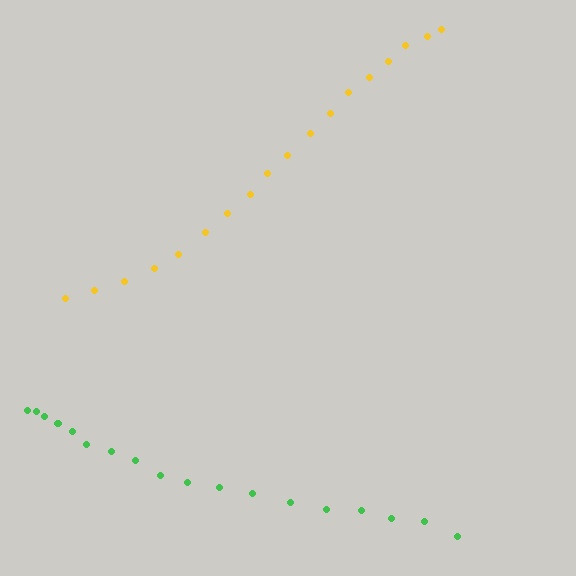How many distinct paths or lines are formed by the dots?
There are 2 distinct paths.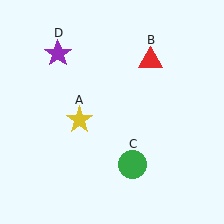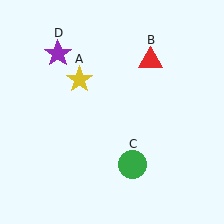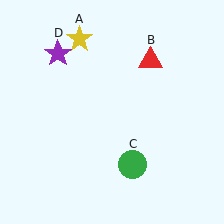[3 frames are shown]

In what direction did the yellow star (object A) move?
The yellow star (object A) moved up.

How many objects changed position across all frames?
1 object changed position: yellow star (object A).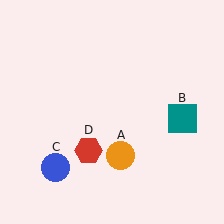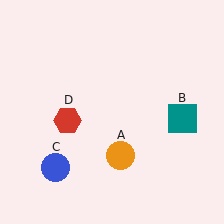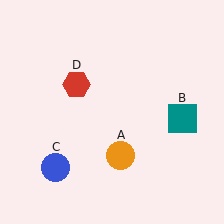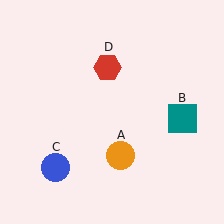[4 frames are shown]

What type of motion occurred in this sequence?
The red hexagon (object D) rotated clockwise around the center of the scene.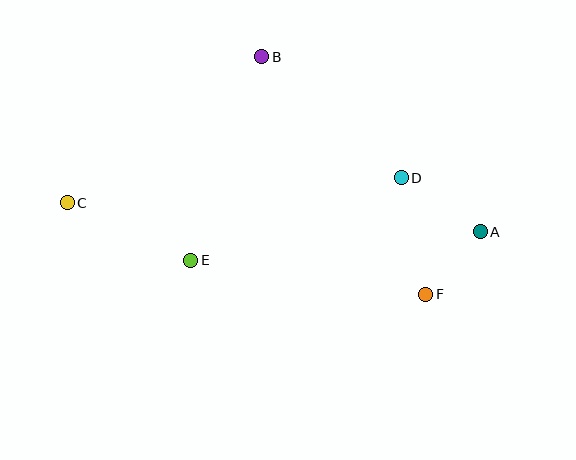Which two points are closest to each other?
Points A and F are closest to each other.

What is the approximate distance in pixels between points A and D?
The distance between A and D is approximately 96 pixels.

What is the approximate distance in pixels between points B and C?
The distance between B and C is approximately 243 pixels.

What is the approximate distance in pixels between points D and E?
The distance between D and E is approximately 226 pixels.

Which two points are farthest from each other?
Points A and C are farthest from each other.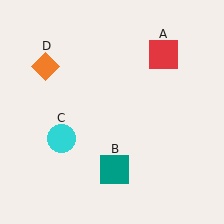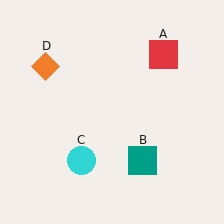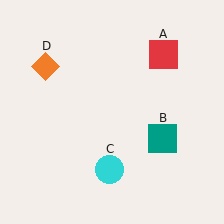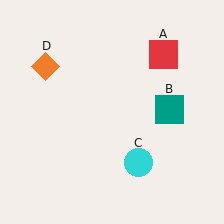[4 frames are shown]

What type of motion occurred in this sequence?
The teal square (object B), cyan circle (object C) rotated counterclockwise around the center of the scene.